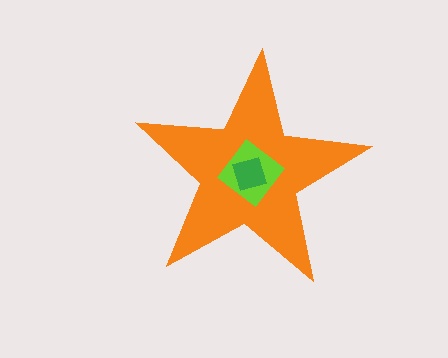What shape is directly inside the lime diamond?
The green square.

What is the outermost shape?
The orange star.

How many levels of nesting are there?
3.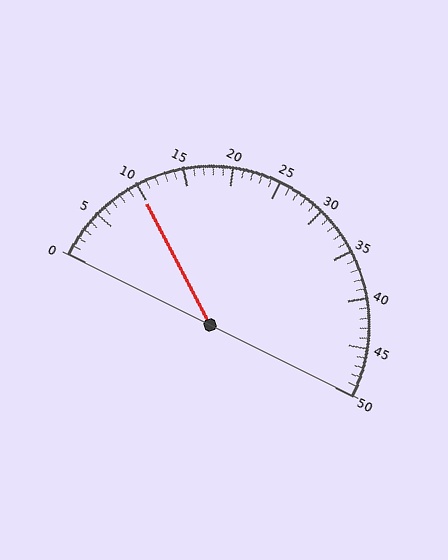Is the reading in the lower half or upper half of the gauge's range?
The reading is in the lower half of the range (0 to 50).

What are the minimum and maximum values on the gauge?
The gauge ranges from 0 to 50.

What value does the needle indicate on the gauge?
The needle indicates approximately 10.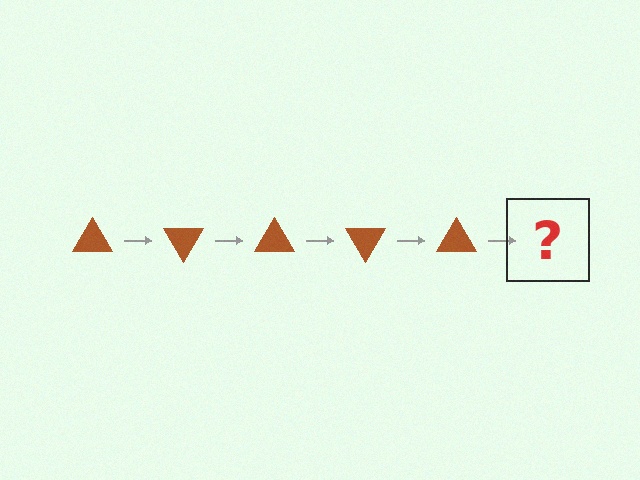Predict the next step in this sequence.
The next step is a brown triangle rotated 300 degrees.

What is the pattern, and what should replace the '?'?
The pattern is that the triangle rotates 60 degrees each step. The '?' should be a brown triangle rotated 300 degrees.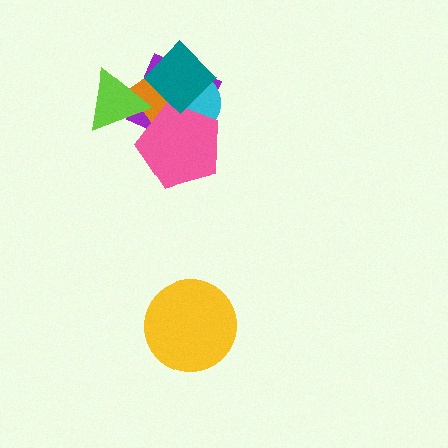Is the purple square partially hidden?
Yes, it is partially covered by another shape.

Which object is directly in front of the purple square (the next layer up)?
The cyan circle is directly in front of the purple square.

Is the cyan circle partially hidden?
Yes, it is partially covered by another shape.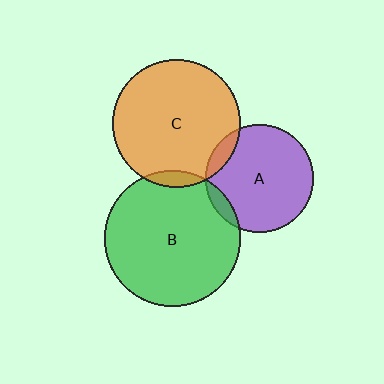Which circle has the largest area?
Circle B (green).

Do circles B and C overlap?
Yes.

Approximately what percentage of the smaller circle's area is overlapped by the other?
Approximately 5%.